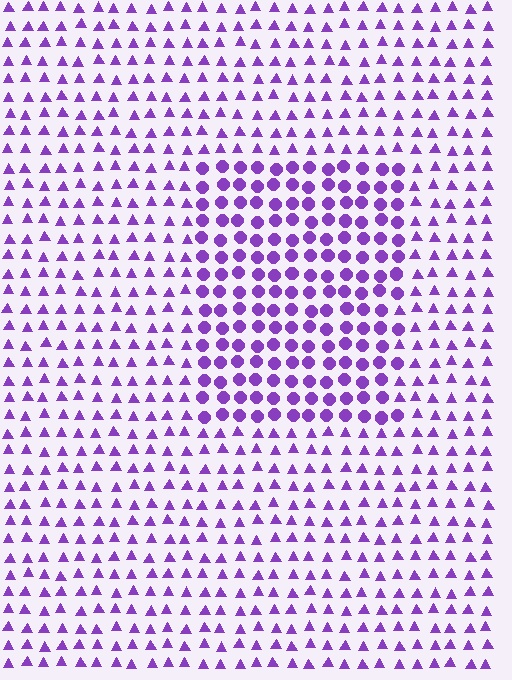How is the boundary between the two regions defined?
The boundary is defined by a change in element shape: circles inside vs. triangles outside. All elements share the same color and spacing.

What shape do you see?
I see a rectangle.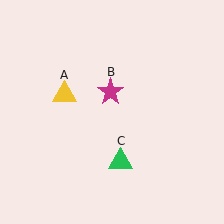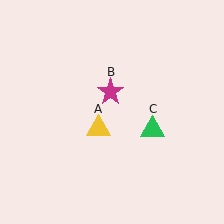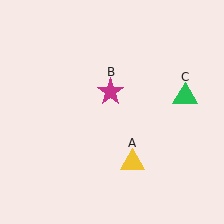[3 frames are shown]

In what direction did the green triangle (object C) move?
The green triangle (object C) moved up and to the right.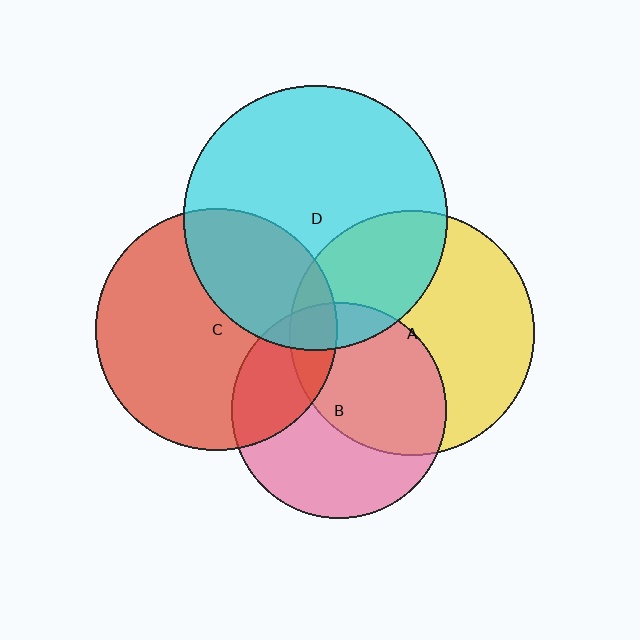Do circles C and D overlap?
Yes.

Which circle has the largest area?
Circle D (cyan).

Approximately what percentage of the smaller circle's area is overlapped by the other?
Approximately 30%.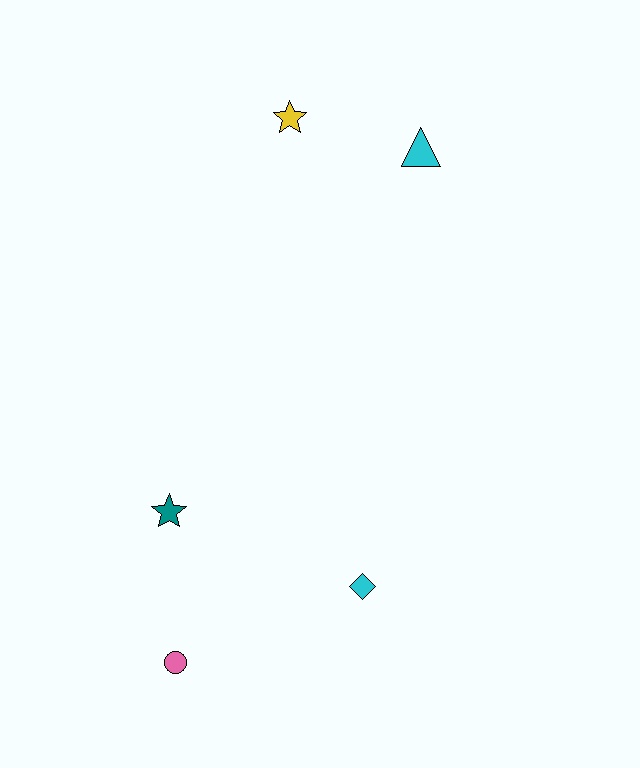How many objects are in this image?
There are 5 objects.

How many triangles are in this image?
There is 1 triangle.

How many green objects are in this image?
There are no green objects.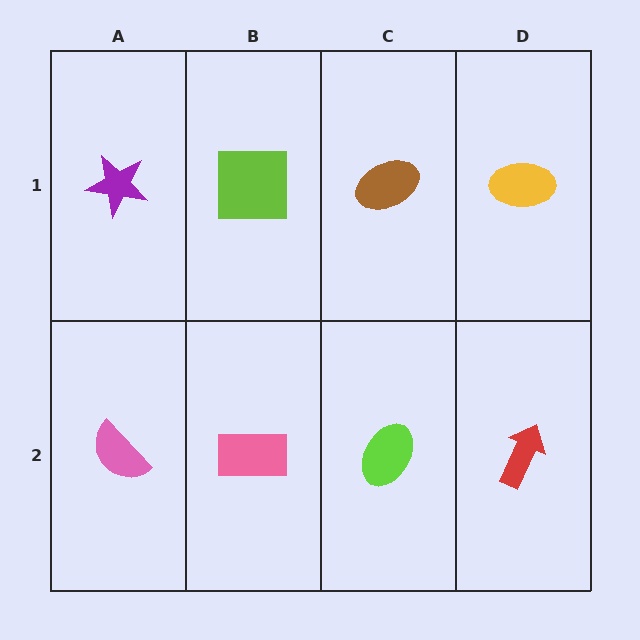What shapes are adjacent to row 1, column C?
A lime ellipse (row 2, column C), a lime square (row 1, column B), a yellow ellipse (row 1, column D).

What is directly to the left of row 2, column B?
A pink semicircle.